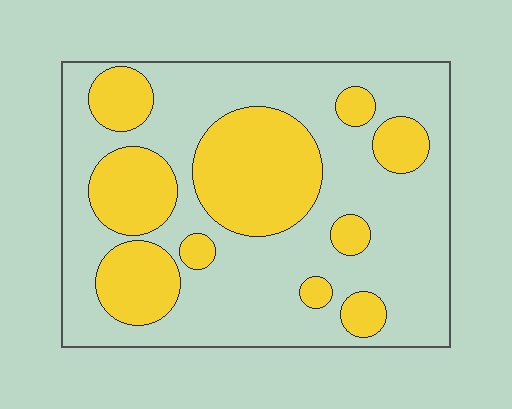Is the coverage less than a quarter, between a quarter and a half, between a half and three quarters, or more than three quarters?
Between a quarter and a half.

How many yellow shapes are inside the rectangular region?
10.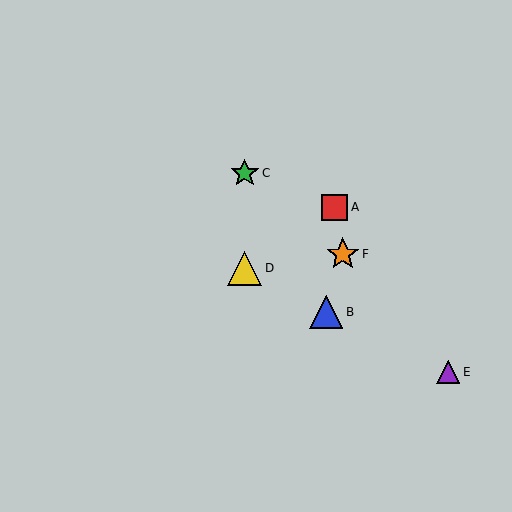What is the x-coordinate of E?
Object E is at x≈448.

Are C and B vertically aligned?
No, C is at x≈245 and B is at x≈326.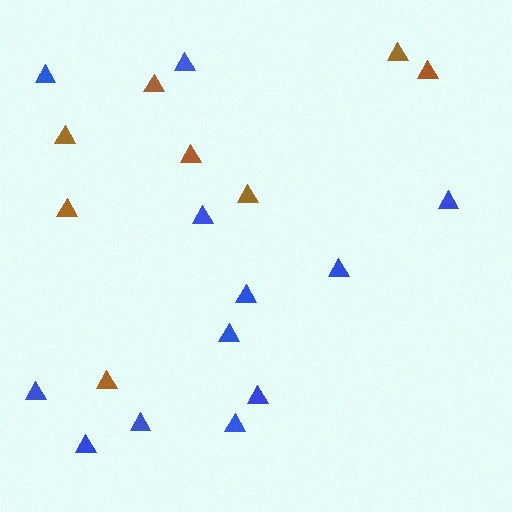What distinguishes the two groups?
There are 2 groups: one group of blue triangles (12) and one group of brown triangles (8).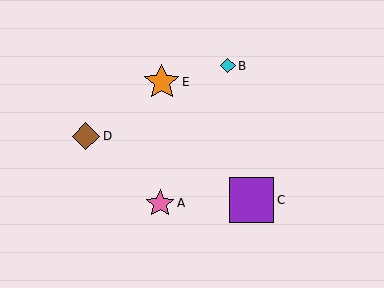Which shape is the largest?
The purple square (labeled C) is the largest.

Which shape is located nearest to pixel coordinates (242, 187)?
The purple square (labeled C) at (252, 200) is nearest to that location.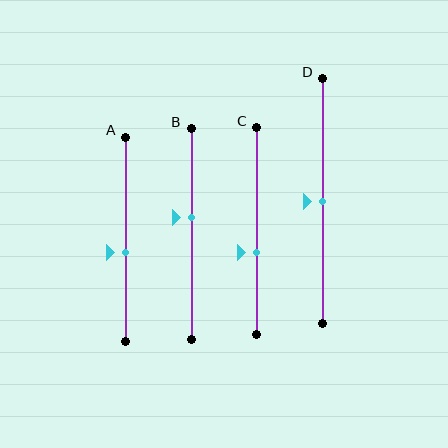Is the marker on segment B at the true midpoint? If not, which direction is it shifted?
No, the marker on segment B is shifted upward by about 8% of the segment length.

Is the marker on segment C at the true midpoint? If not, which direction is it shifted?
No, the marker on segment C is shifted downward by about 10% of the segment length.